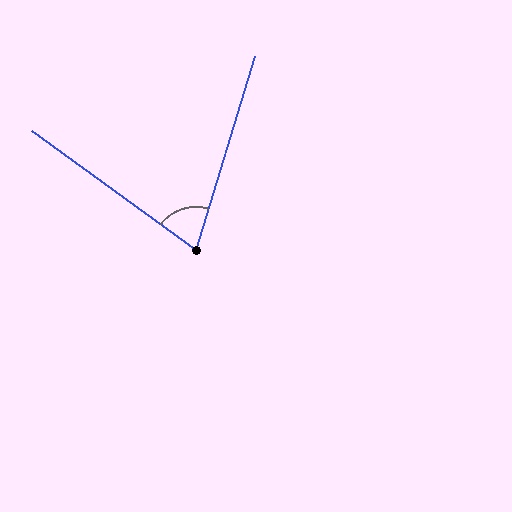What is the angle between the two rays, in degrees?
Approximately 71 degrees.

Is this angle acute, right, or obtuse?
It is acute.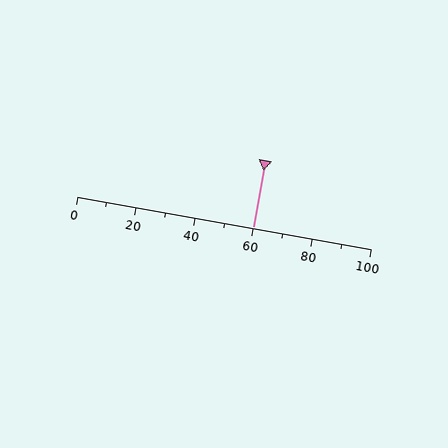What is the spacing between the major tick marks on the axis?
The major ticks are spaced 20 apart.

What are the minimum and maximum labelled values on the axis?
The axis runs from 0 to 100.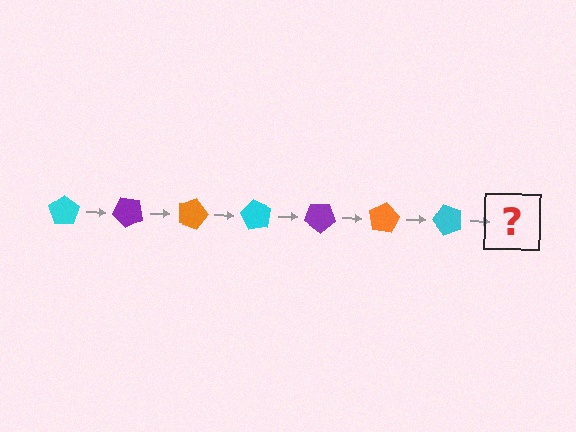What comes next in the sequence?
The next element should be a purple pentagon, rotated 315 degrees from the start.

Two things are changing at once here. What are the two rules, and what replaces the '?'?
The two rules are that it rotates 45 degrees each step and the color cycles through cyan, purple, and orange. The '?' should be a purple pentagon, rotated 315 degrees from the start.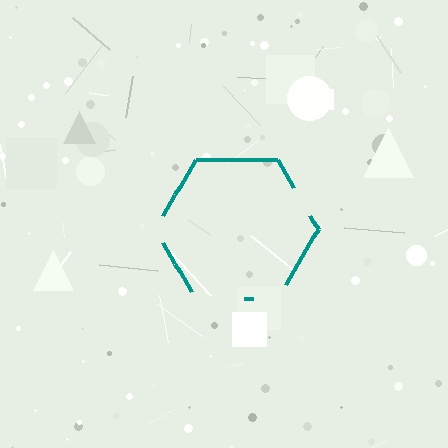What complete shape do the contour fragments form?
The contour fragments form a hexagon.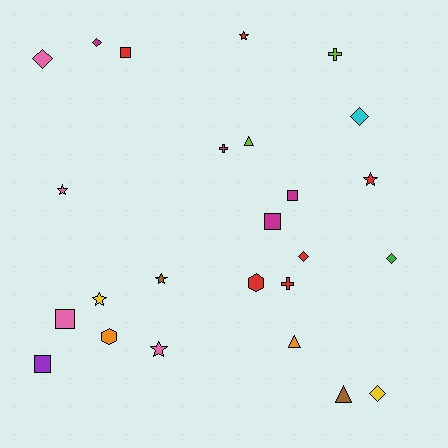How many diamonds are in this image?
There are 6 diamonds.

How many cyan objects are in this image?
There is 1 cyan object.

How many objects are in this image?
There are 25 objects.